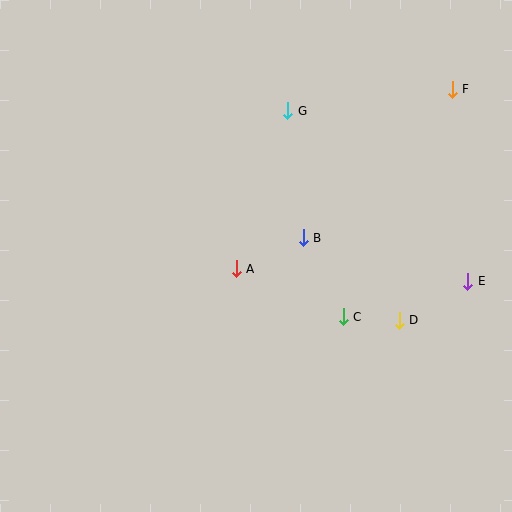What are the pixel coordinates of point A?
Point A is at (236, 269).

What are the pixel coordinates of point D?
Point D is at (399, 320).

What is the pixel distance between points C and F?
The distance between C and F is 252 pixels.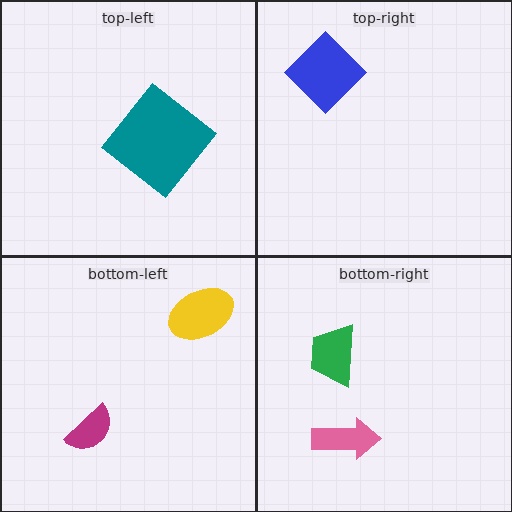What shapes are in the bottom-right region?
The green trapezoid, the pink arrow.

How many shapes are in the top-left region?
1.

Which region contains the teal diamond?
The top-left region.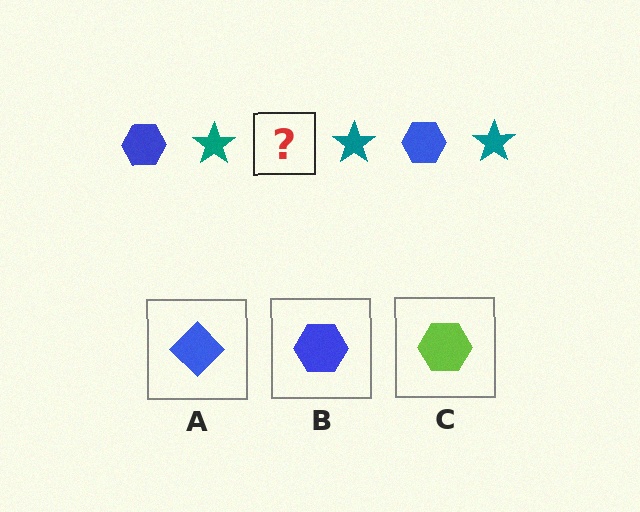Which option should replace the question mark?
Option B.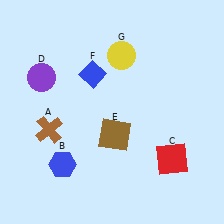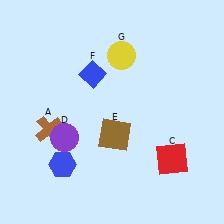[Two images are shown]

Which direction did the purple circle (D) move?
The purple circle (D) moved down.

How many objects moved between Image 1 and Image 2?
1 object moved between the two images.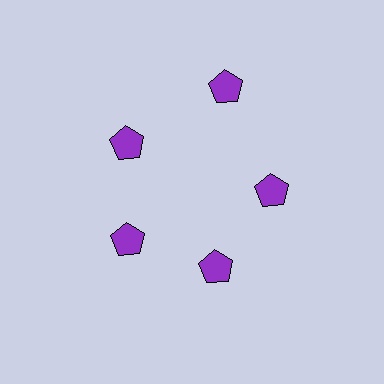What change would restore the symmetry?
The symmetry would be restored by moving it inward, back onto the ring so that all 5 pentagons sit at equal angles and equal distance from the center.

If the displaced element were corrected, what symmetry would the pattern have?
It would have 5-fold rotational symmetry — the pattern would map onto itself every 72 degrees.